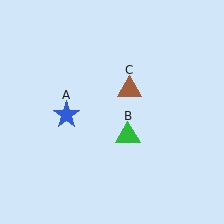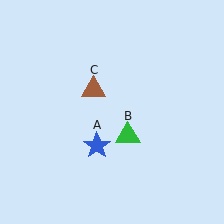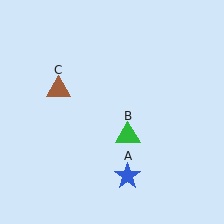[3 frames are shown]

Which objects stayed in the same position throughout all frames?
Green triangle (object B) remained stationary.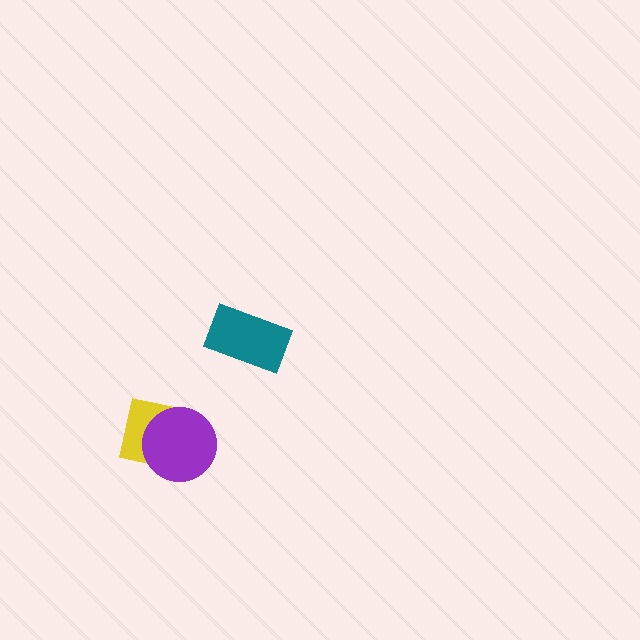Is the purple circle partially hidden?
No, no other shape covers it.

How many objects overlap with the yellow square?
1 object overlaps with the yellow square.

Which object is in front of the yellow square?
The purple circle is in front of the yellow square.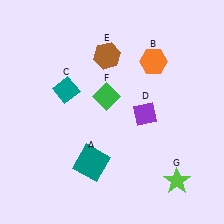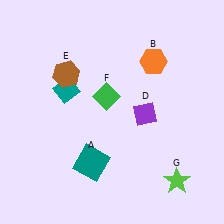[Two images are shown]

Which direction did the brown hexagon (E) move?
The brown hexagon (E) moved left.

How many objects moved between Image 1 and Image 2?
1 object moved between the two images.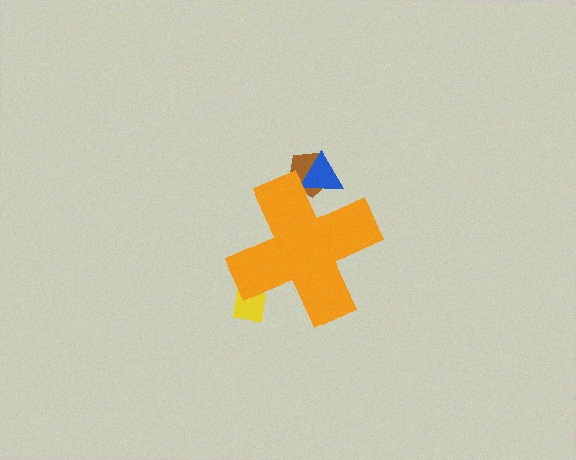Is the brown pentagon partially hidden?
Yes, the brown pentagon is partially hidden behind the orange cross.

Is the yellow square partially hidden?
Yes, the yellow square is partially hidden behind the orange cross.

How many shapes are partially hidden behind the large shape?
3 shapes are partially hidden.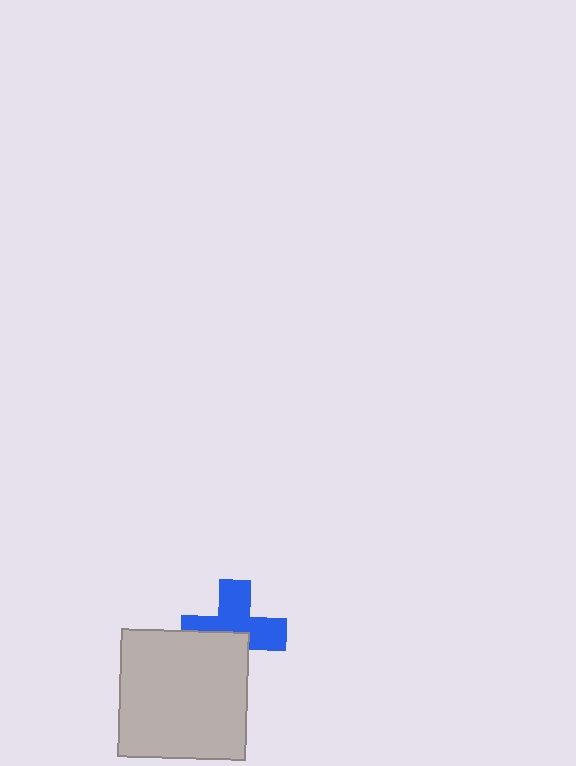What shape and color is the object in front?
The object in front is a light gray square.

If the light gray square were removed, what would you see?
You would see the complete blue cross.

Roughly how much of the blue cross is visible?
About half of it is visible (roughly 59%).